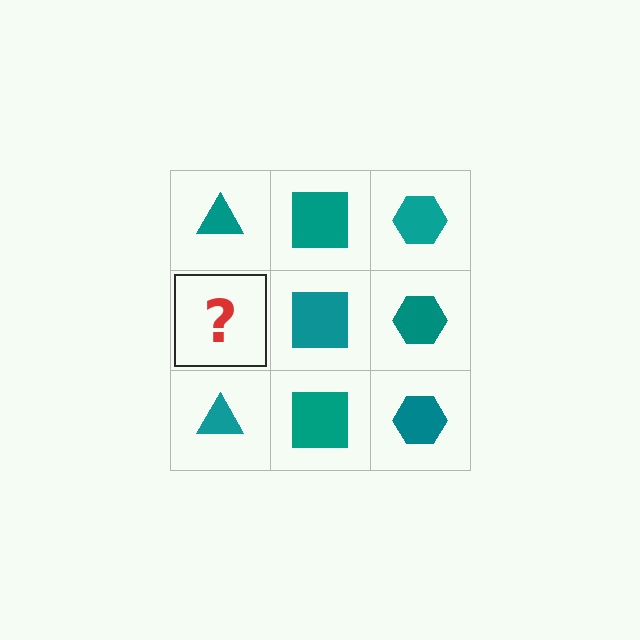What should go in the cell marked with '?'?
The missing cell should contain a teal triangle.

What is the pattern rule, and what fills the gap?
The rule is that each column has a consistent shape. The gap should be filled with a teal triangle.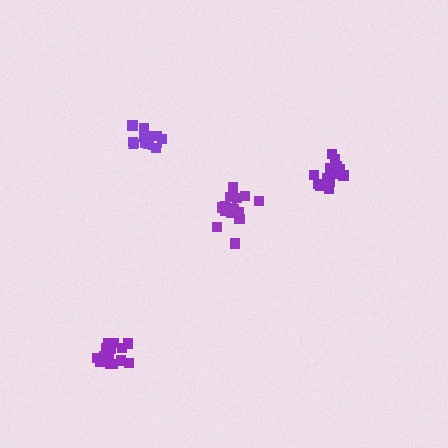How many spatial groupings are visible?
There are 4 spatial groupings.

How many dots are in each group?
Group 1: 16 dots, Group 2: 16 dots, Group 3: 12 dots, Group 4: 14 dots (58 total).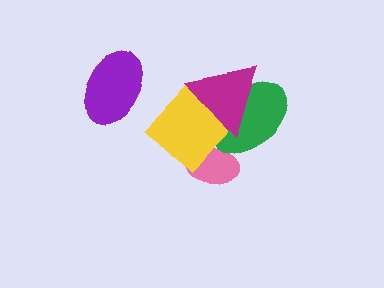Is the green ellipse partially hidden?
Yes, it is partially covered by another shape.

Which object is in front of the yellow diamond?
The magenta triangle is in front of the yellow diamond.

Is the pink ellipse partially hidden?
Yes, it is partially covered by another shape.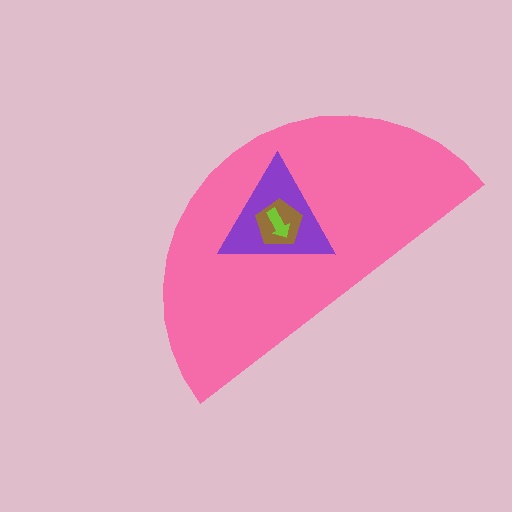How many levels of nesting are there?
4.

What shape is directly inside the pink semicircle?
The purple triangle.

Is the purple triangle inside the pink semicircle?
Yes.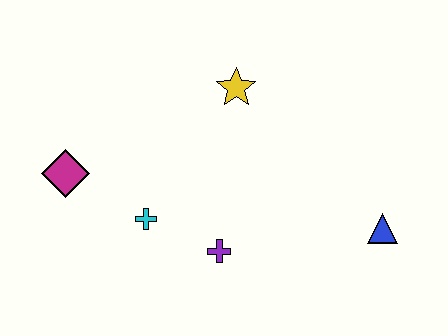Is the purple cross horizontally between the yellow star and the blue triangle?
No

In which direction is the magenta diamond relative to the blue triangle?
The magenta diamond is to the left of the blue triangle.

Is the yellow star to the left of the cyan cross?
No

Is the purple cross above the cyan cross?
No